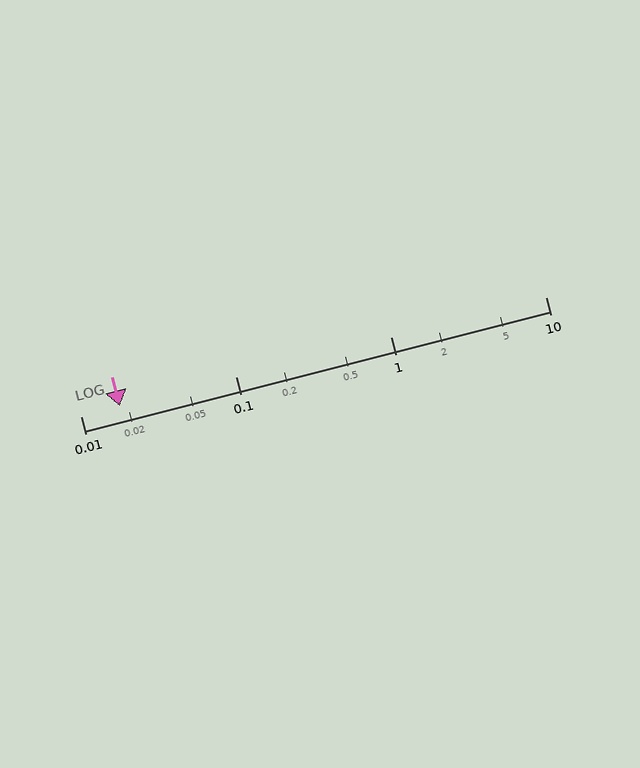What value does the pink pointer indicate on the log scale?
The pointer indicates approximately 0.018.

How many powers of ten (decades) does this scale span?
The scale spans 3 decades, from 0.01 to 10.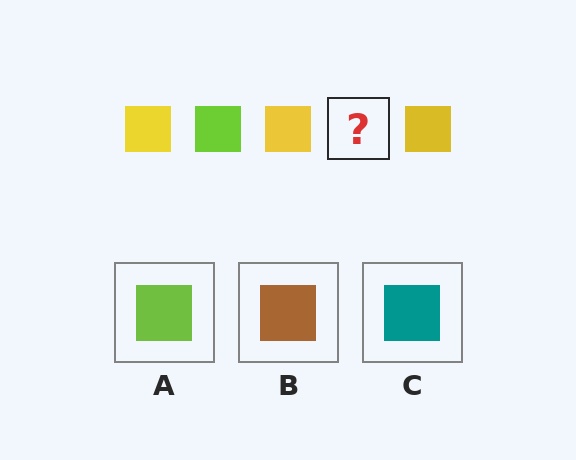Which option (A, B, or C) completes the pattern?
A.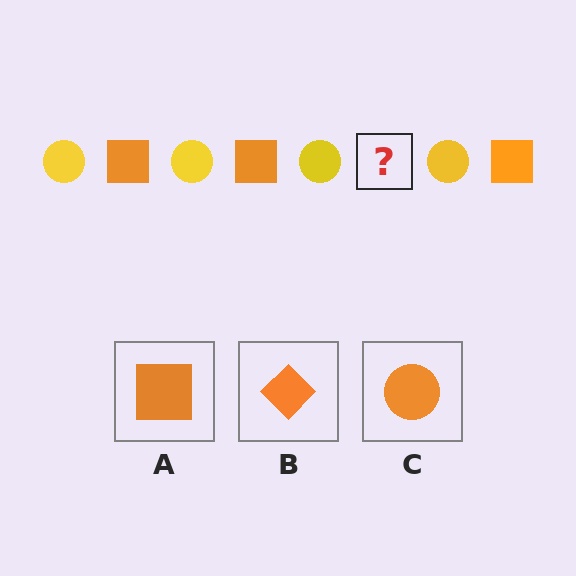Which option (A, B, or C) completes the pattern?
A.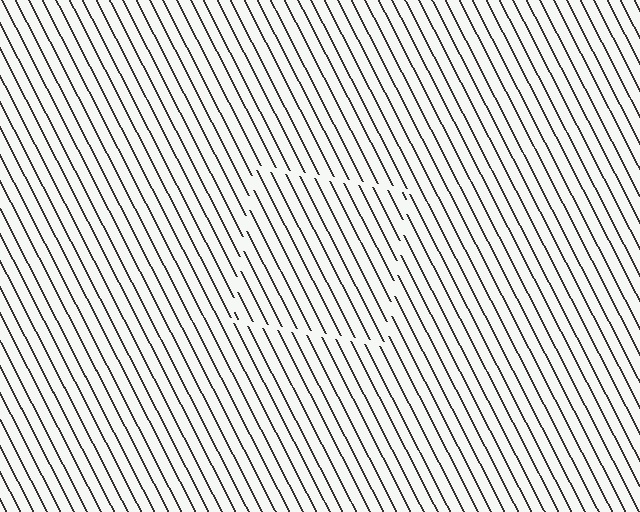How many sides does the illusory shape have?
4 sides — the line-ends trace a square.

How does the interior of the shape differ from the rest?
The interior of the shape contains the same grating, shifted by half a period — the contour is defined by the phase discontinuity where line-ends from the inner and outer gratings abut.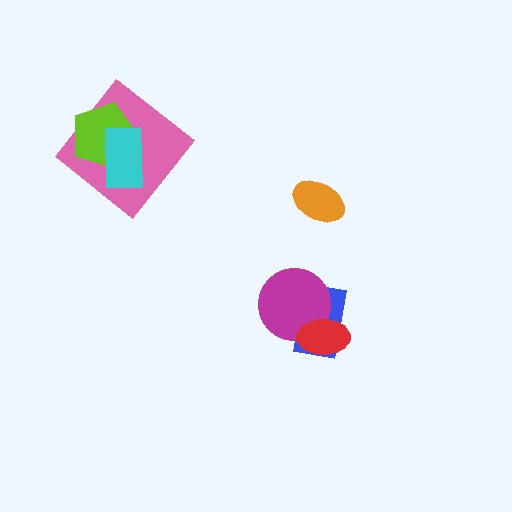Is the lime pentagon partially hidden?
Yes, it is partially covered by another shape.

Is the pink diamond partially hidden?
Yes, it is partially covered by another shape.